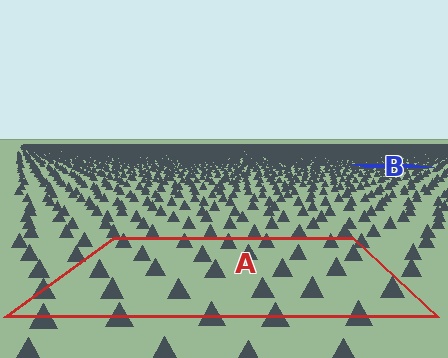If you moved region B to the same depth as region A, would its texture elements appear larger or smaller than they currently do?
They would appear larger. At a closer depth, the same texture elements are projected at a bigger on-screen size.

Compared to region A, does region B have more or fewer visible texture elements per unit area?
Region B has more texture elements per unit area — they are packed more densely because it is farther away.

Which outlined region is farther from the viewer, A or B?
Region B is farther from the viewer — the texture elements inside it appear smaller and more densely packed.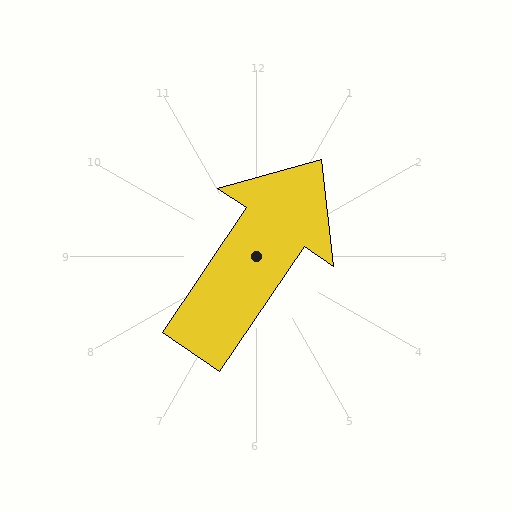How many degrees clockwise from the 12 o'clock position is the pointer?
Approximately 34 degrees.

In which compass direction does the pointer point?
Northeast.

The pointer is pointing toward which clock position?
Roughly 1 o'clock.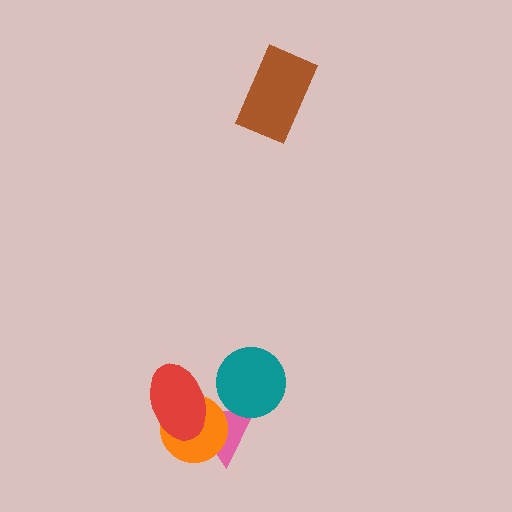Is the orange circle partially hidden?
Yes, it is partially covered by another shape.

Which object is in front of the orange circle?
The red ellipse is in front of the orange circle.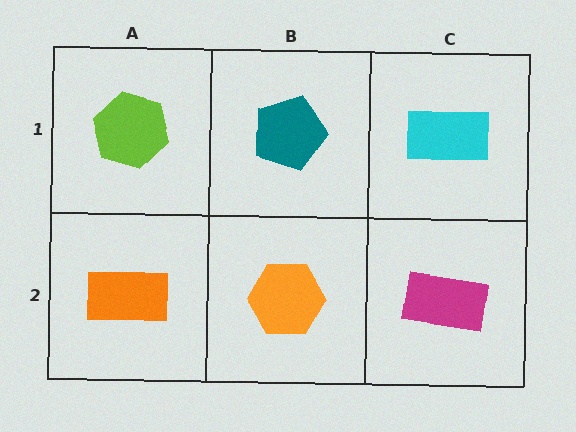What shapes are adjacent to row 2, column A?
A lime hexagon (row 1, column A), an orange hexagon (row 2, column B).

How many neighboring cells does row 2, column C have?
2.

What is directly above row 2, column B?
A teal pentagon.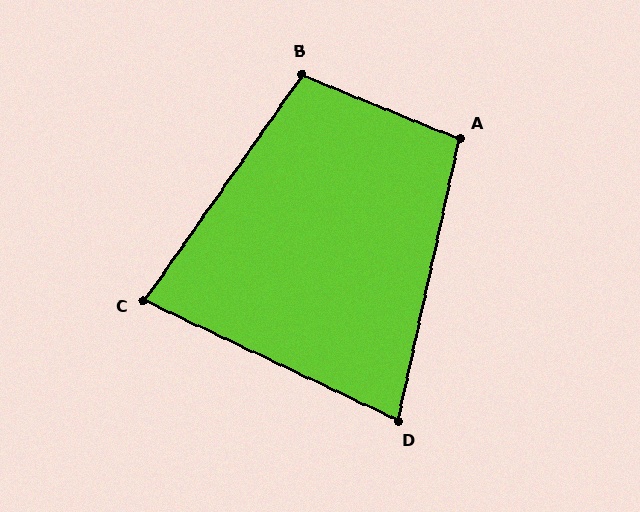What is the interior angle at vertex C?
Approximately 80 degrees (acute).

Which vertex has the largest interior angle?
B, at approximately 103 degrees.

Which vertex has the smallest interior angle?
D, at approximately 77 degrees.